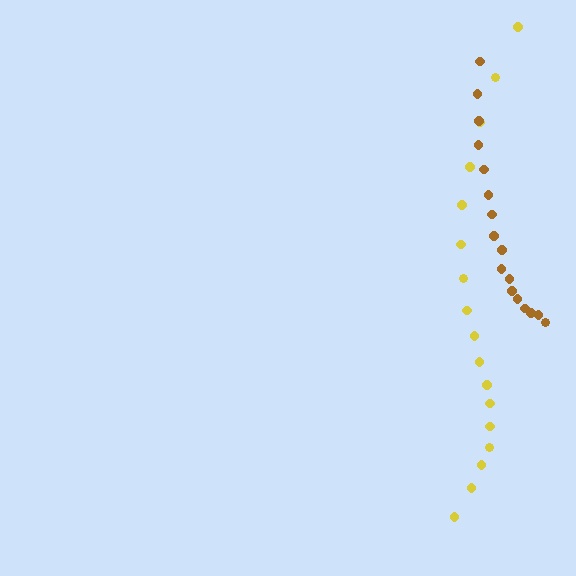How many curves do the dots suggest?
There are 2 distinct paths.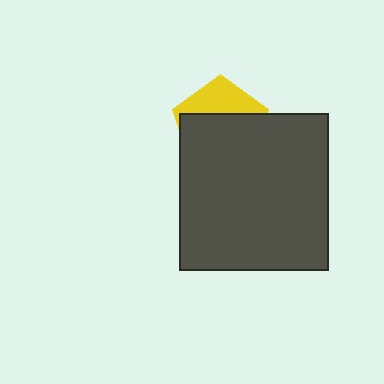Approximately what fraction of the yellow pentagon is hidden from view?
Roughly 65% of the yellow pentagon is hidden behind the dark gray rectangle.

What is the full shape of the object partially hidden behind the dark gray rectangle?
The partially hidden object is a yellow pentagon.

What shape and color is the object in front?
The object in front is a dark gray rectangle.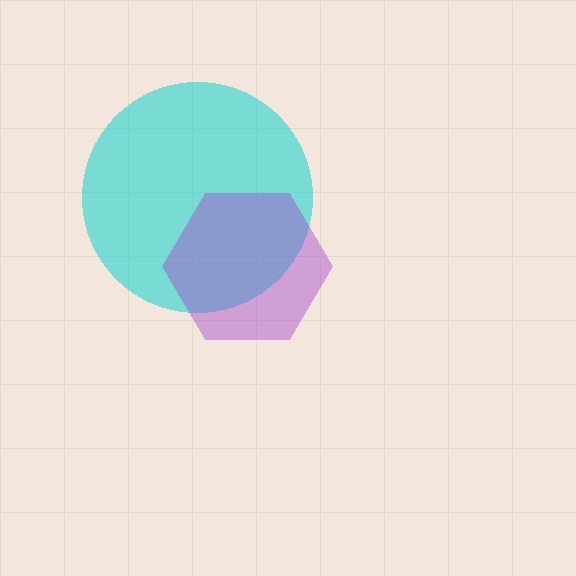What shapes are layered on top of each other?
The layered shapes are: a cyan circle, a purple hexagon.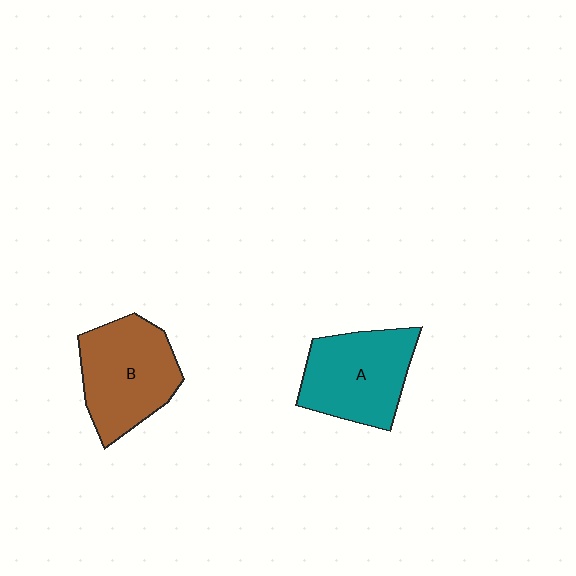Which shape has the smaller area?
Shape A (teal).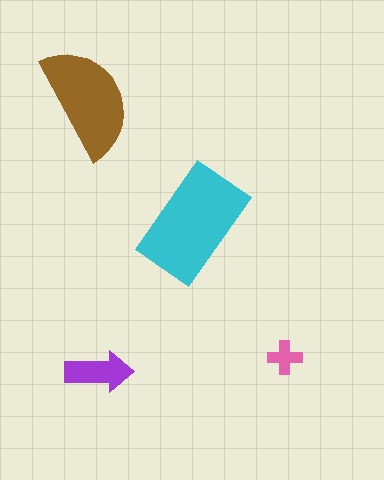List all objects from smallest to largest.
The pink cross, the purple arrow, the brown semicircle, the cyan rectangle.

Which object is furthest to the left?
The brown semicircle is leftmost.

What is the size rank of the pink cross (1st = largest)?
4th.